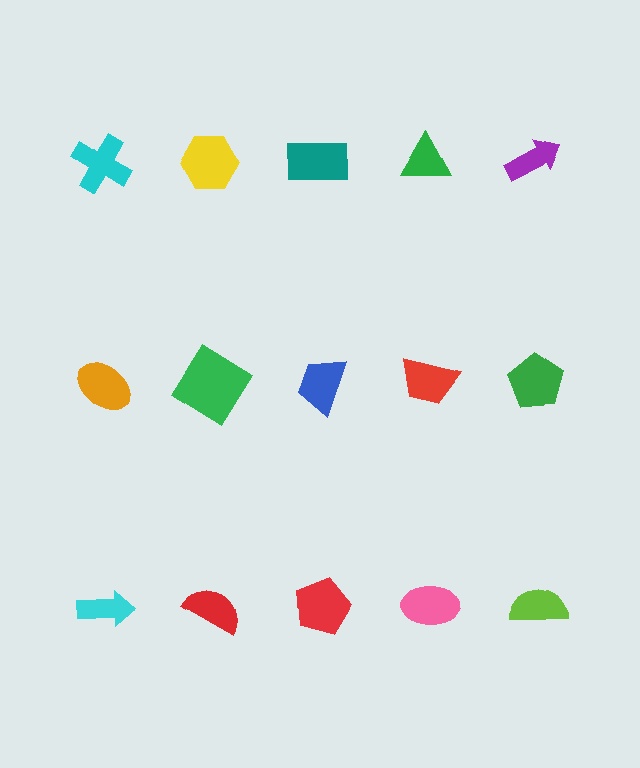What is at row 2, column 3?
A blue trapezoid.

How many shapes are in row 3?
5 shapes.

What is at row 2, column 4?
A red trapezoid.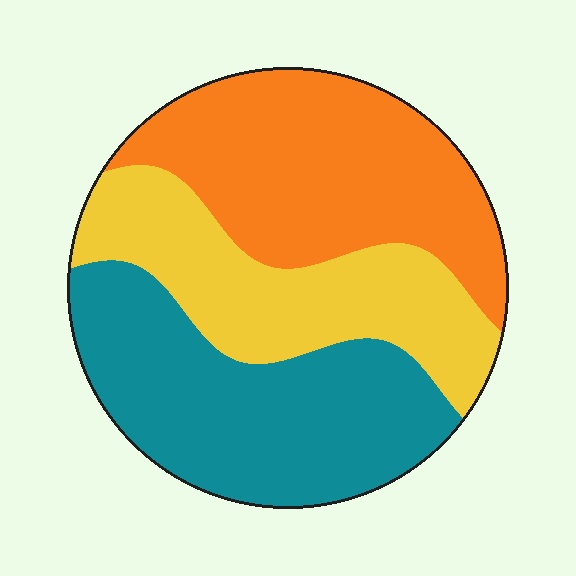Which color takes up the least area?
Yellow, at roughly 30%.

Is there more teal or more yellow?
Teal.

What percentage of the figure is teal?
Teal takes up about three eighths (3/8) of the figure.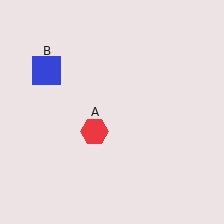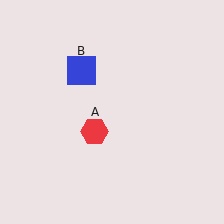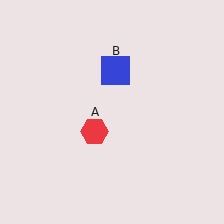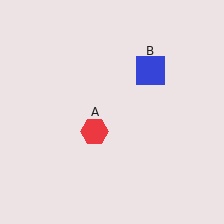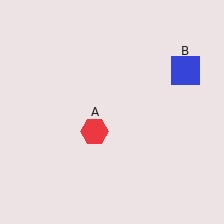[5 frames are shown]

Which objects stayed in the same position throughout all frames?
Red hexagon (object A) remained stationary.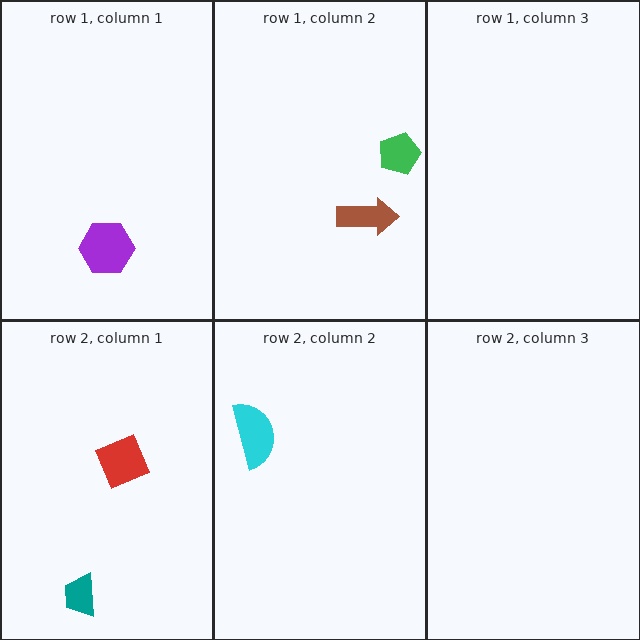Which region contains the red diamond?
The row 2, column 1 region.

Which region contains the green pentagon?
The row 1, column 2 region.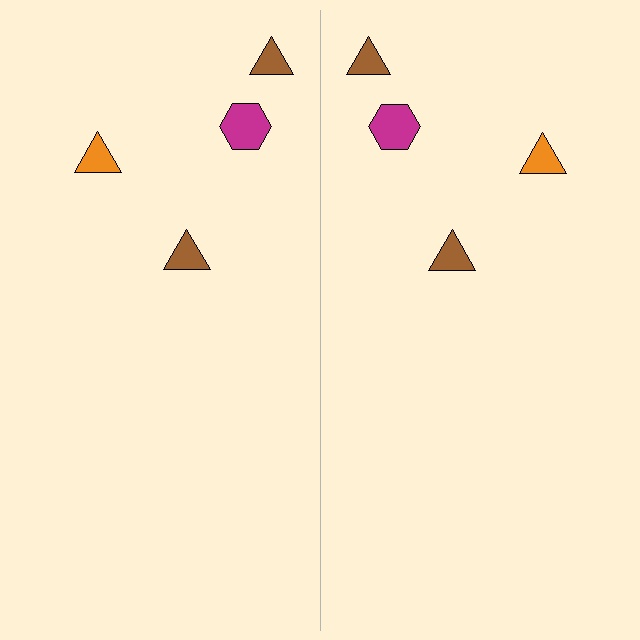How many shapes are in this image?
There are 8 shapes in this image.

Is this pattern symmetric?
Yes, this pattern has bilateral (reflection) symmetry.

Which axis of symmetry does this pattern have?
The pattern has a vertical axis of symmetry running through the center of the image.